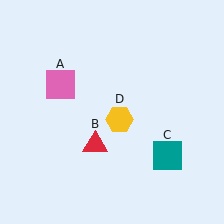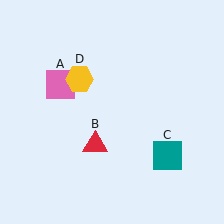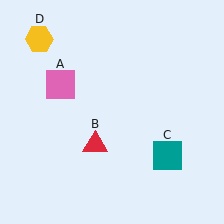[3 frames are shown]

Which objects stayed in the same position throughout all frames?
Pink square (object A) and red triangle (object B) and teal square (object C) remained stationary.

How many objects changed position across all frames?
1 object changed position: yellow hexagon (object D).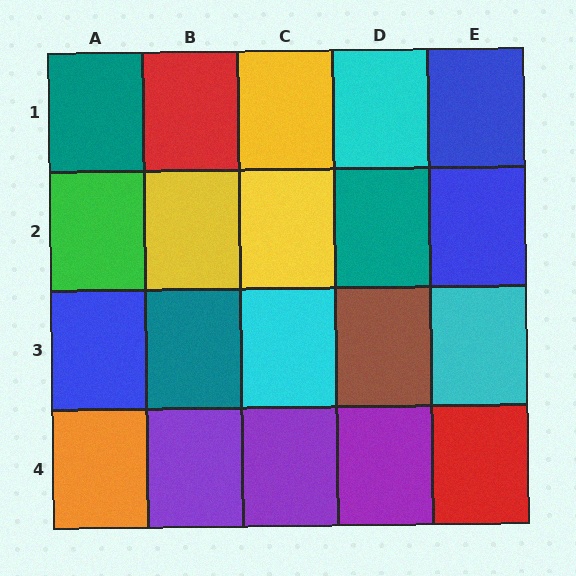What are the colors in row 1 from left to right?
Teal, red, yellow, cyan, blue.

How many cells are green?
1 cell is green.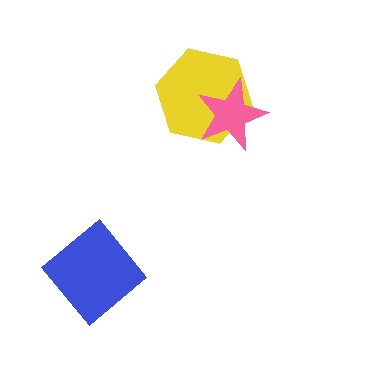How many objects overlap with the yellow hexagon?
1 object overlaps with the yellow hexagon.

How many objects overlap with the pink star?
1 object overlaps with the pink star.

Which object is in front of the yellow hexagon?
The pink star is in front of the yellow hexagon.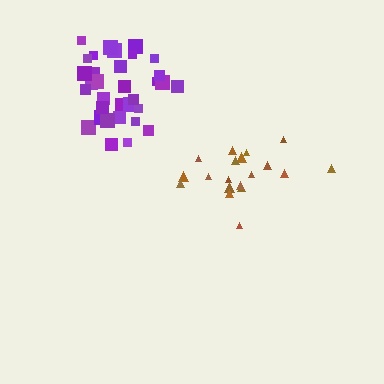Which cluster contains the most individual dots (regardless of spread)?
Purple (33).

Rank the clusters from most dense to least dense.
purple, brown.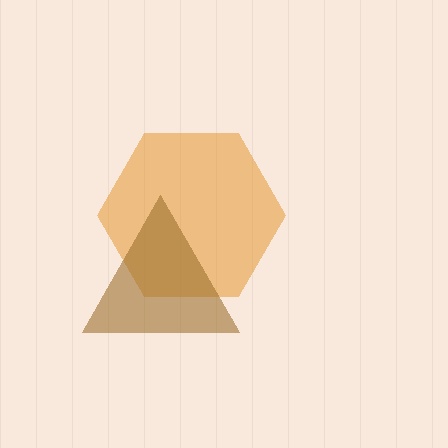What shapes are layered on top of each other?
The layered shapes are: an orange hexagon, a brown triangle.